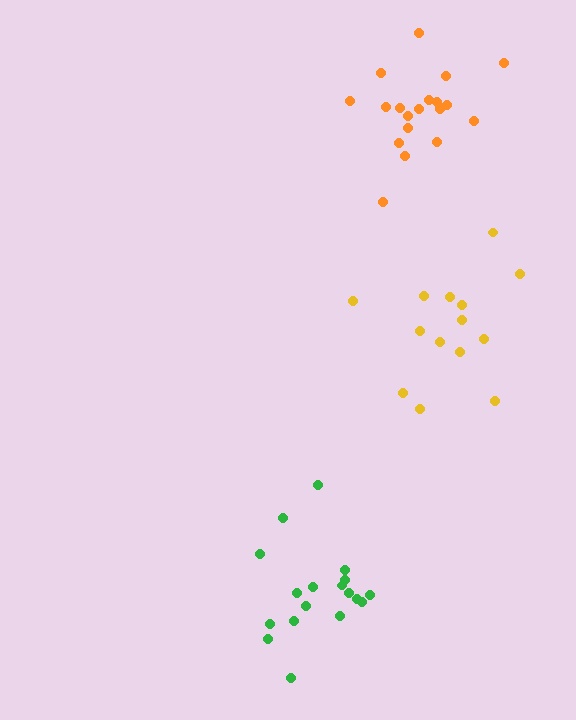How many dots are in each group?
Group 1: 14 dots, Group 2: 19 dots, Group 3: 18 dots (51 total).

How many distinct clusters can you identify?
There are 3 distinct clusters.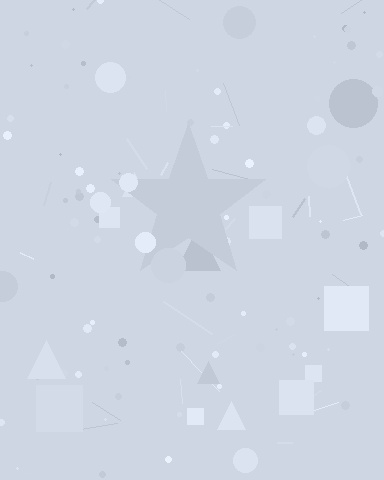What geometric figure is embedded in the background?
A star is embedded in the background.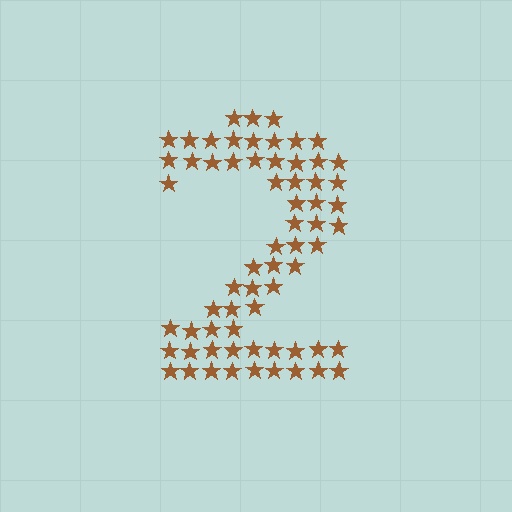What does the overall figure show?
The overall figure shows the digit 2.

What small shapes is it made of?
It is made of small stars.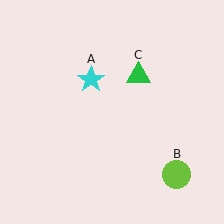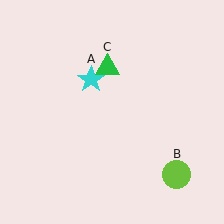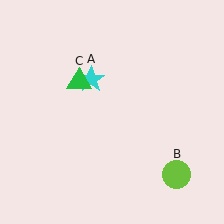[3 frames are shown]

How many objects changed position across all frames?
1 object changed position: green triangle (object C).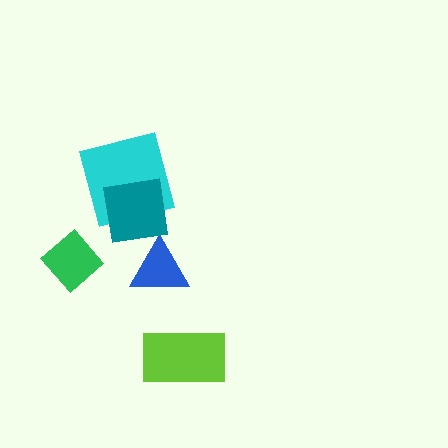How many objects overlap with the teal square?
2 objects overlap with the teal square.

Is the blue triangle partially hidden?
Yes, it is partially covered by another shape.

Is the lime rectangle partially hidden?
No, no other shape covers it.